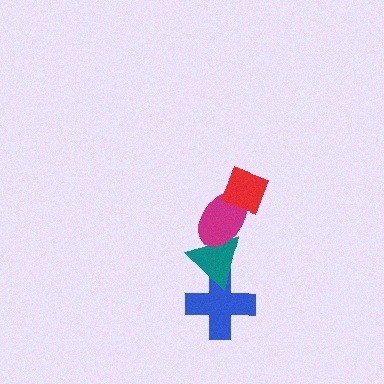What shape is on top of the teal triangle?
The magenta ellipse is on top of the teal triangle.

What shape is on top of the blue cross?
The teal triangle is on top of the blue cross.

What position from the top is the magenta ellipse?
The magenta ellipse is 2nd from the top.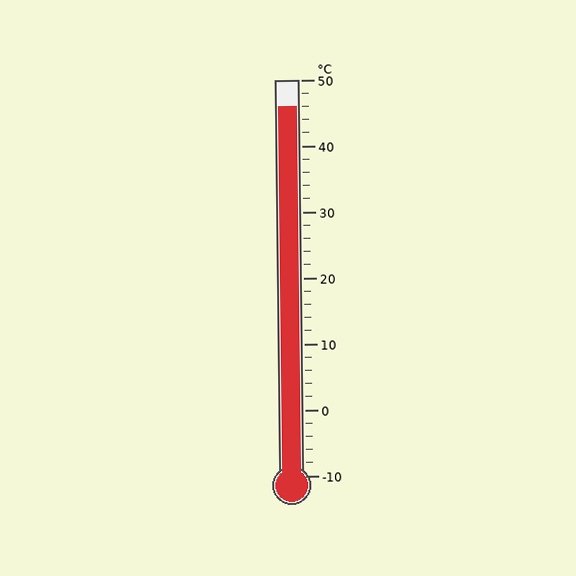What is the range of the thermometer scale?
The thermometer scale ranges from -10°C to 50°C.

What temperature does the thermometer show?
The thermometer shows approximately 46°C.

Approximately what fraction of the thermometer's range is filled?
The thermometer is filled to approximately 95% of its range.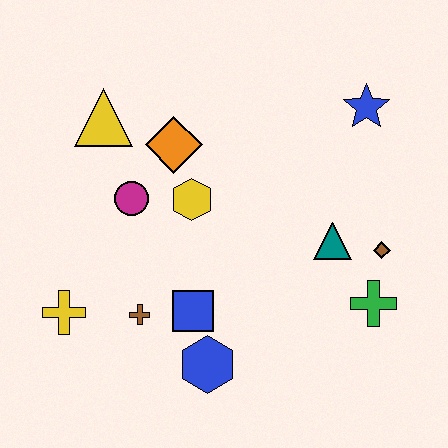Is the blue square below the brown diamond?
Yes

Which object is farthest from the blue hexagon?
The blue star is farthest from the blue hexagon.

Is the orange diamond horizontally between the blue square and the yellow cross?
Yes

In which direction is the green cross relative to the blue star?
The green cross is below the blue star.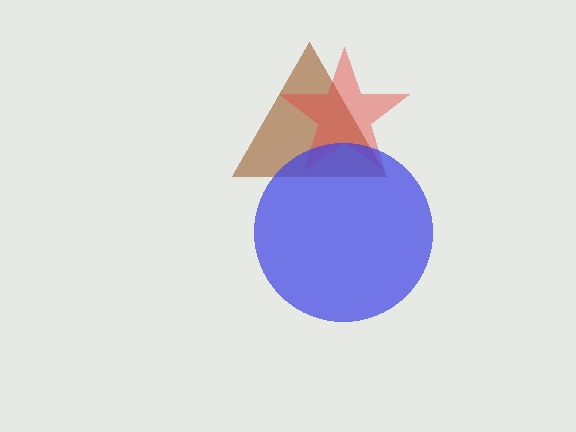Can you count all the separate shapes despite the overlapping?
Yes, there are 3 separate shapes.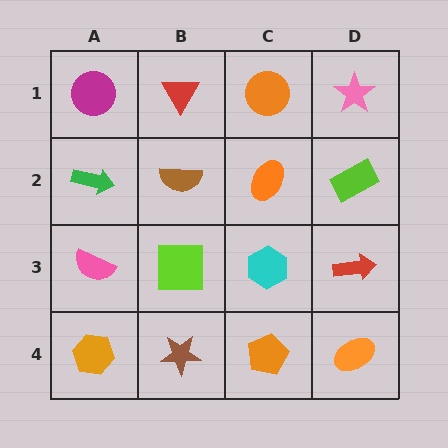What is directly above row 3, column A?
A green arrow.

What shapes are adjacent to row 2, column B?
A red triangle (row 1, column B), a lime square (row 3, column B), a green arrow (row 2, column A), an orange ellipse (row 2, column C).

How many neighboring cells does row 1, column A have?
2.